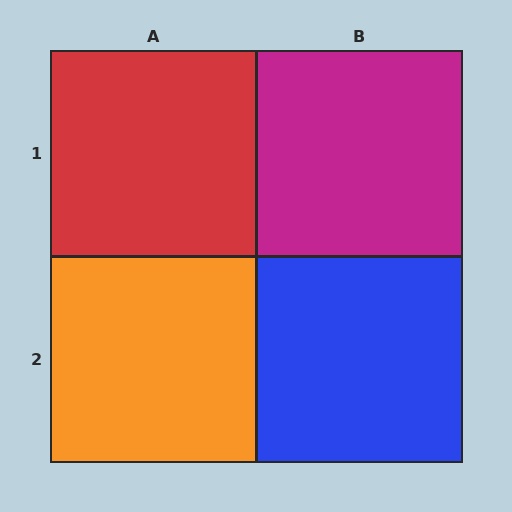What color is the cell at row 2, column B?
Blue.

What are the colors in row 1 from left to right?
Red, magenta.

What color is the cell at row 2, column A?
Orange.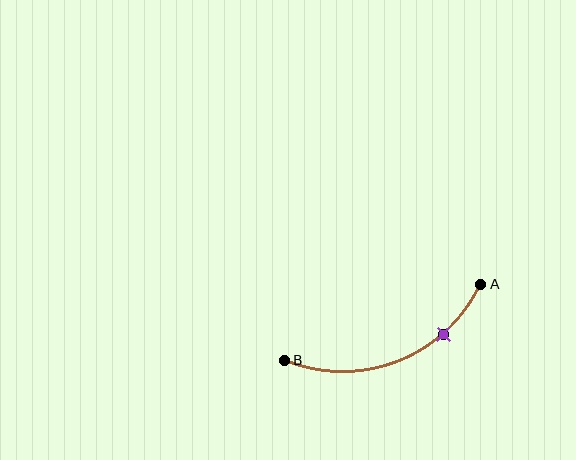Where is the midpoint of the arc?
The arc midpoint is the point on the curve farthest from the straight line joining A and B. It sits below that line.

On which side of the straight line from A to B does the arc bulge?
The arc bulges below the straight line connecting A and B.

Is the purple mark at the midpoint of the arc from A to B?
No. The purple mark lies on the arc but is closer to endpoint A. The arc midpoint would be at the point on the curve equidistant along the arc from both A and B.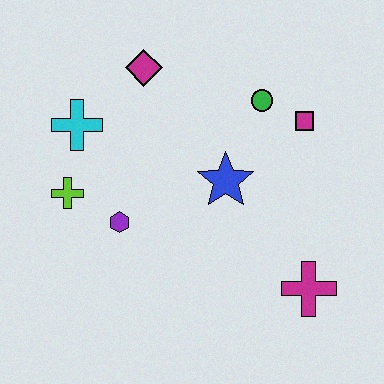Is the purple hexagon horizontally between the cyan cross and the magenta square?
Yes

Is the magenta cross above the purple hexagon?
No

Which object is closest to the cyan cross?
The lime cross is closest to the cyan cross.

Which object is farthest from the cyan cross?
The magenta cross is farthest from the cyan cross.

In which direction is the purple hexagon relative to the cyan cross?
The purple hexagon is below the cyan cross.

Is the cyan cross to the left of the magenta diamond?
Yes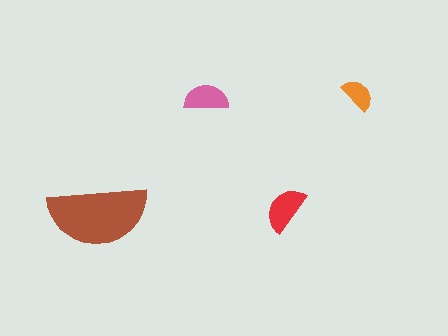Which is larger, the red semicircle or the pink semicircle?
The red one.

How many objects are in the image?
There are 4 objects in the image.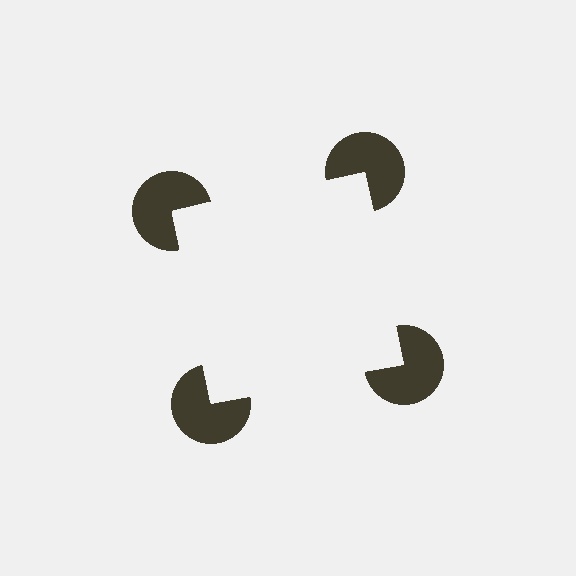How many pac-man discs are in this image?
There are 4 — one at each vertex of the illusory square.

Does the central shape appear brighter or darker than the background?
It typically appears slightly brighter than the background, even though no actual brightness change is drawn.